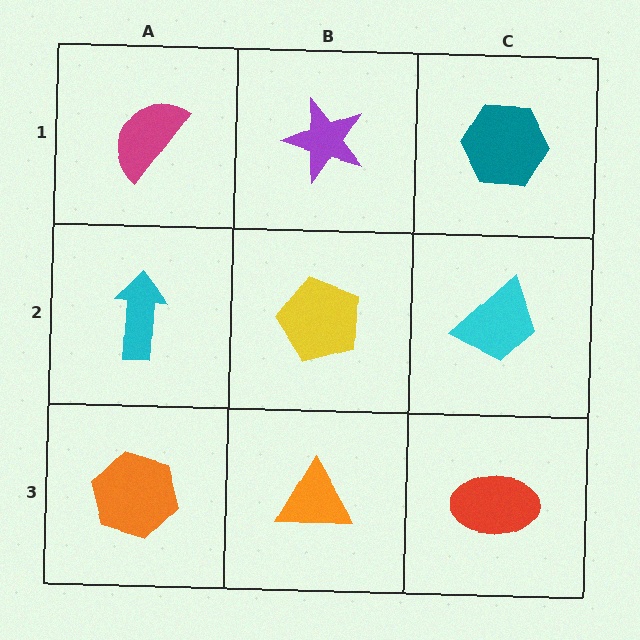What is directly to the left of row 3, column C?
An orange triangle.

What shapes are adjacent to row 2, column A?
A magenta semicircle (row 1, column A), an orange hexagon (row 3, column A), a yellow pentagon (row 2, column B).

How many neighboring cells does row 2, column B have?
4.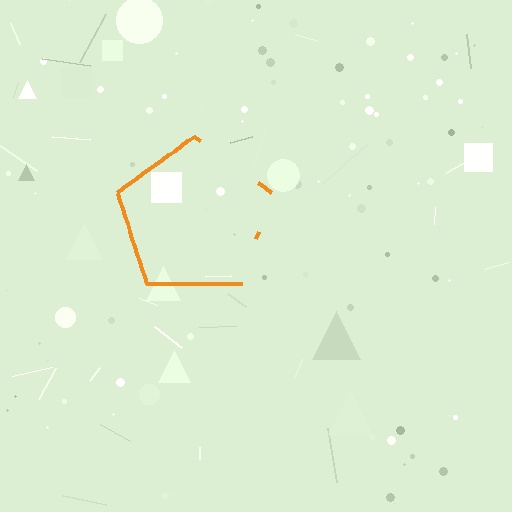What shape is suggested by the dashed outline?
The dashed outline suggests a pentagon.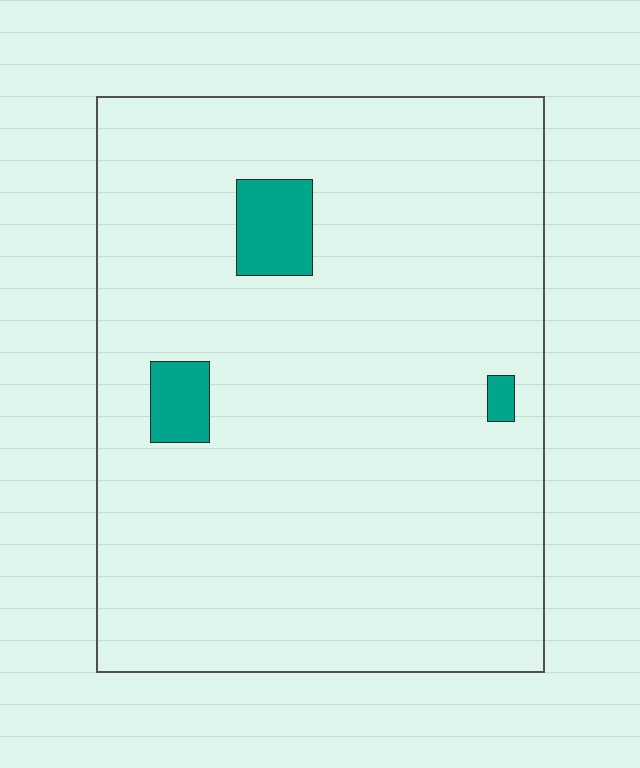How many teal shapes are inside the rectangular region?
3.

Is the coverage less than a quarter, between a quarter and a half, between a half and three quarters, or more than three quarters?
Less than a quarter.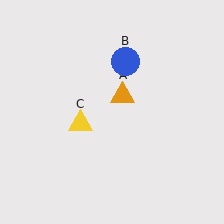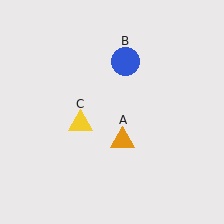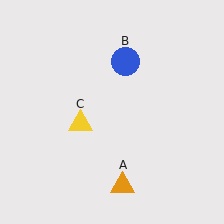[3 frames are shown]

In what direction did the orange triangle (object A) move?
The orange triangle (object A) moved down.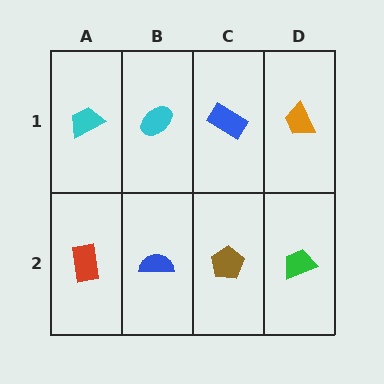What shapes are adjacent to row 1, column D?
A green trapezoid (row 2, column D), a blue rectangle (row 1, column C).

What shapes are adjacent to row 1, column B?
A blue semicircle (row 2, column B), a cyan trapezoid (row 1, column A), a blue rectangle (row 1, column C).